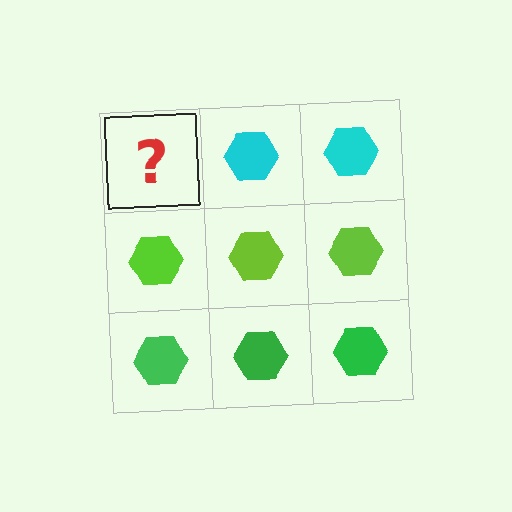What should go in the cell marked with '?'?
The missing cell should contain a cyan hexagon.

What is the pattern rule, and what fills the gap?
The rule is that each row has a consistent color. The gap should be filled with a cyan hexagon.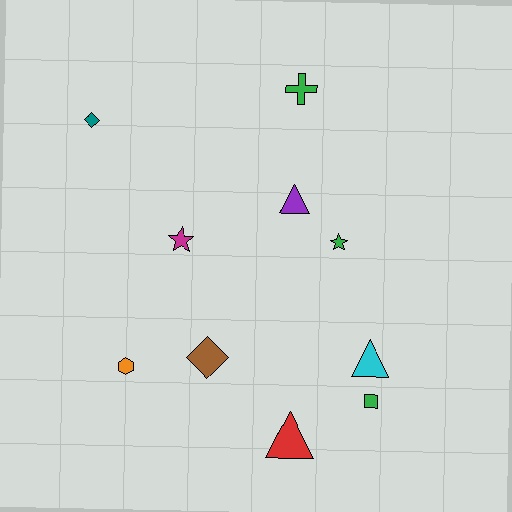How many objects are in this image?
There are 10 objects.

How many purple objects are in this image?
There is 1 purple object.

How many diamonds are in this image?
There are 2 diamonds.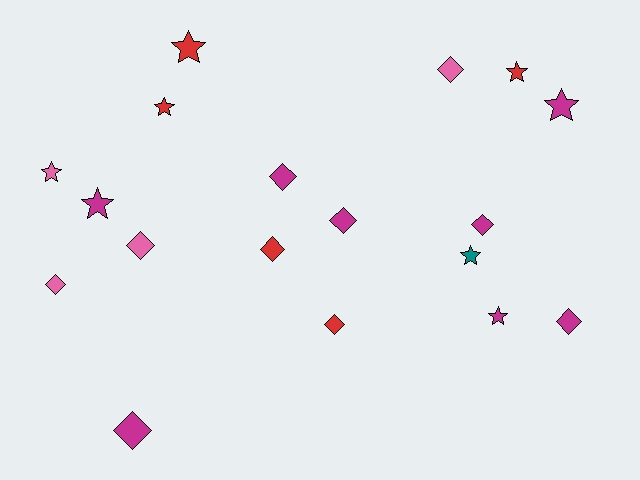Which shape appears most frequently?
Diamond, with 10 objects.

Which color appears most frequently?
Magenta, with 8 objects.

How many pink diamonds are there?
There are 3 pink diamonds.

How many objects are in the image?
There are 18 objects.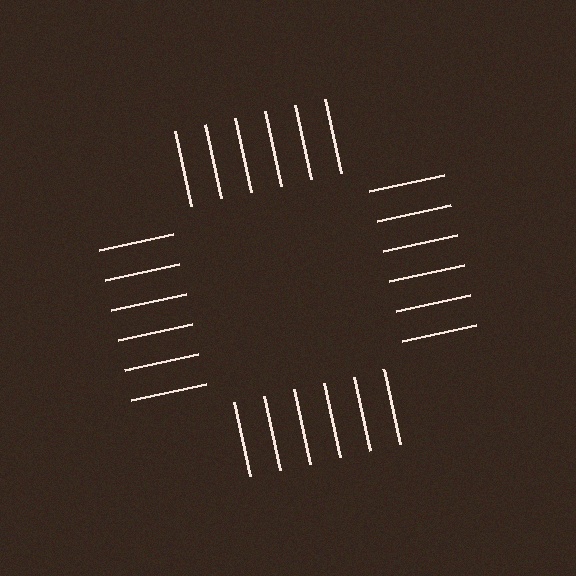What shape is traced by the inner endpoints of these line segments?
An illusory square — the line segments terminate on its edges but no continuous stroke is drawn.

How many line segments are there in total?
24 — 6 along each of the 4 edges.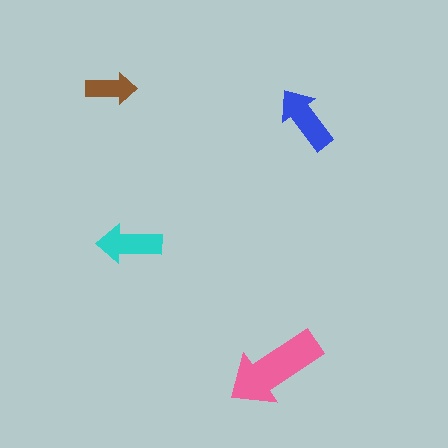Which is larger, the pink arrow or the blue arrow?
The pink one.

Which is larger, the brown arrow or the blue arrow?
The blue one.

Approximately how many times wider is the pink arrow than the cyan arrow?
About 1.5 times wider.